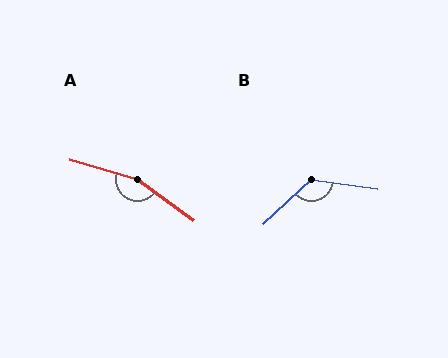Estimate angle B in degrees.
Approximately 129 degrees.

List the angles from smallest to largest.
B (129°), A (160°).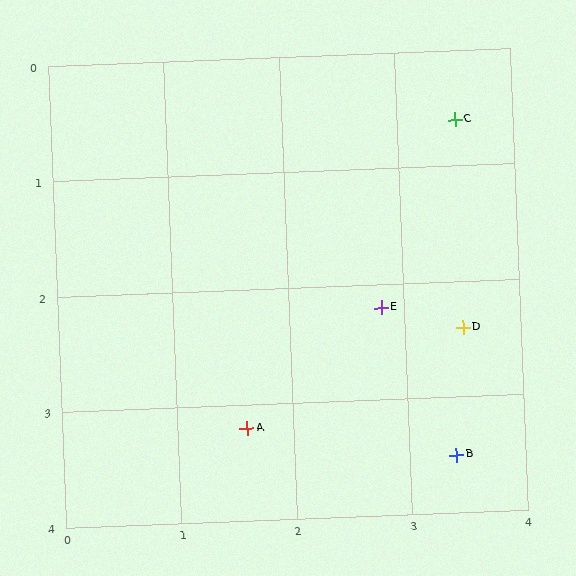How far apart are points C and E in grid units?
Points C and E are about 1.7 grid units apart.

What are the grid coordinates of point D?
Point D is at approximately (3.5, 2.4).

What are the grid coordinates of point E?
Point E is at approximately (2.8, 2.2).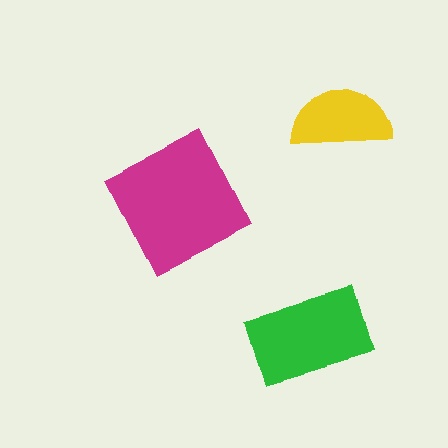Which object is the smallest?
The yellow semicircle.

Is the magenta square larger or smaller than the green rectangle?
Larger.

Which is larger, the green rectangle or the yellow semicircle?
The green rectangle.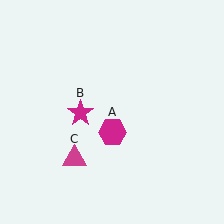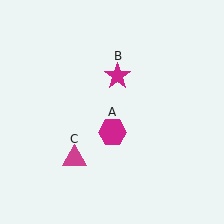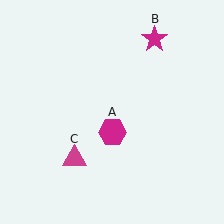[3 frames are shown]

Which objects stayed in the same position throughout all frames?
Magenta hexagon (object A) and magenta triangle (object C) remained stationary.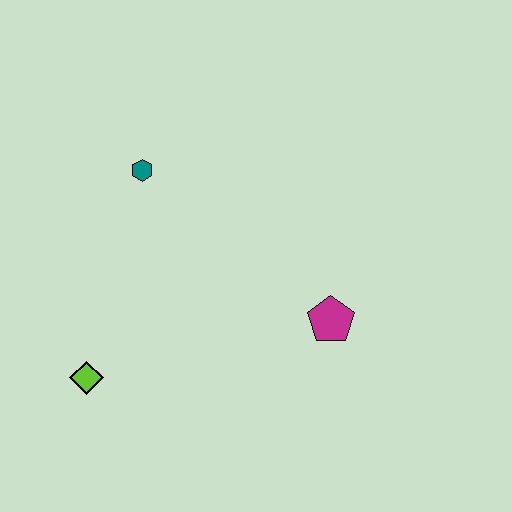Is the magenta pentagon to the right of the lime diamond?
Yes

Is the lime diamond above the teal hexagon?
No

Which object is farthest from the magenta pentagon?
The lime diamond is farthest from the magenta pentagon.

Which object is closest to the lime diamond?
The teal hexagon is closest to the lime diamond.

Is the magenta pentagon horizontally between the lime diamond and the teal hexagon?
No